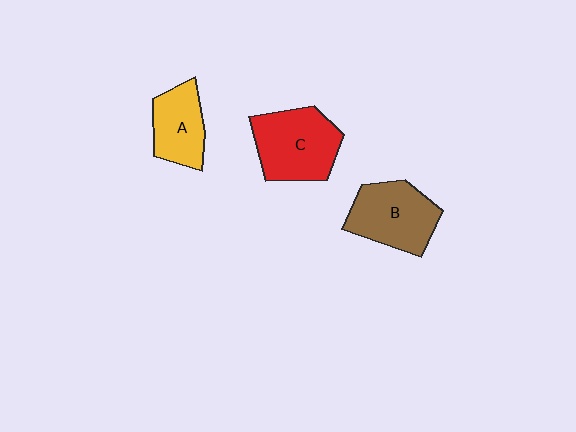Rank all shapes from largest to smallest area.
From largest to smallest: C (red), B (brown), A (yellow).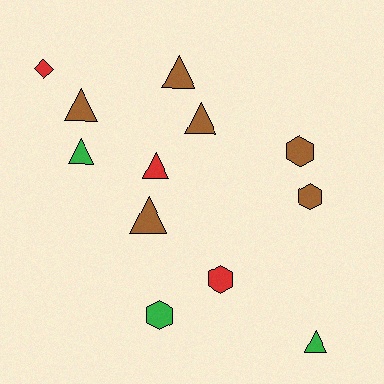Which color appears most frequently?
Brown, with 6 objects.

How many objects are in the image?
There are 12 objects.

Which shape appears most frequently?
Triangle, with 7 objects.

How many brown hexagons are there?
There are 2 brown hexagons.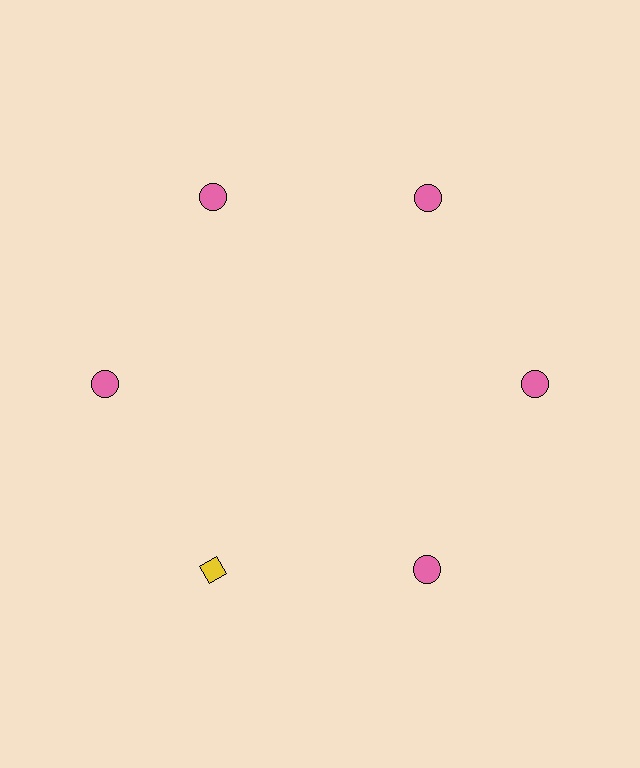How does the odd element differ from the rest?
It differs in both color (yellow instead of pink) and shape (diamond instead of circle).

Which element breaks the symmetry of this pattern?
The yellow diamond at roughly the 7 o'clock position breaks the symmetry. All other shapes are pink circles.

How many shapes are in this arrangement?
There are 6 shapes arranged in a ring pattern.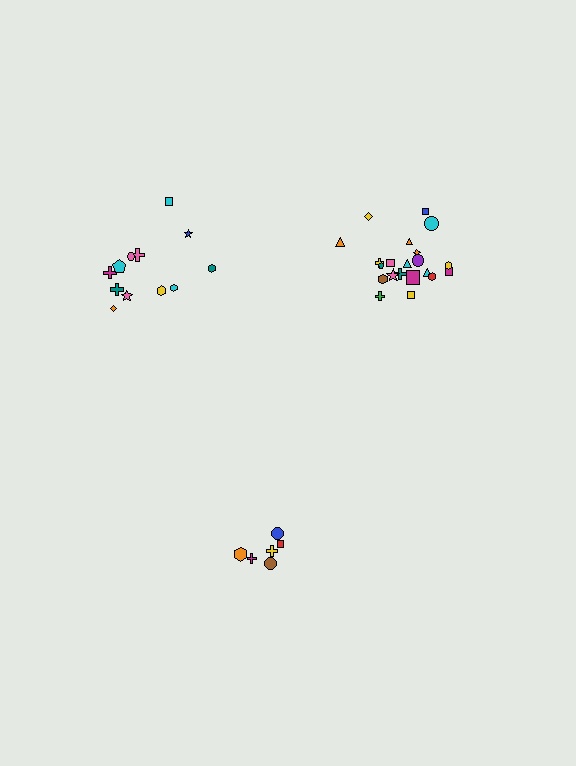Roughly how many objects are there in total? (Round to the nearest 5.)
Roughly 40 objects in total.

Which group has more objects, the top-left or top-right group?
The top-right group.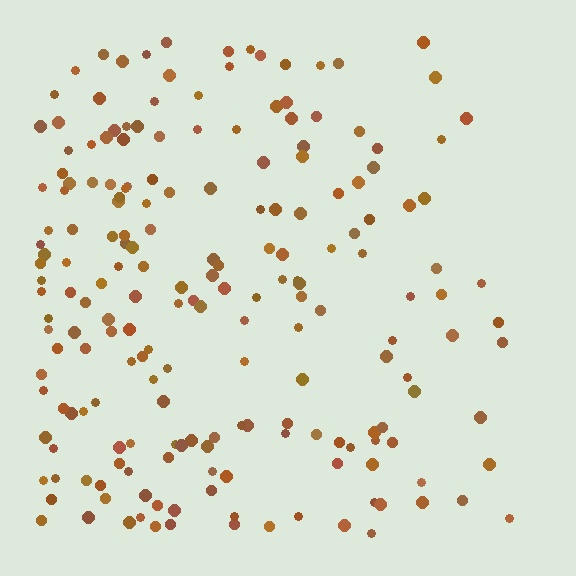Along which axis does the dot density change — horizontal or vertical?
Horizontal.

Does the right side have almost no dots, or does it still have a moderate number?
Still a moderate number, just noticeably fewer than the left.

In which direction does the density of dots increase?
From right to left, with the left side densest.